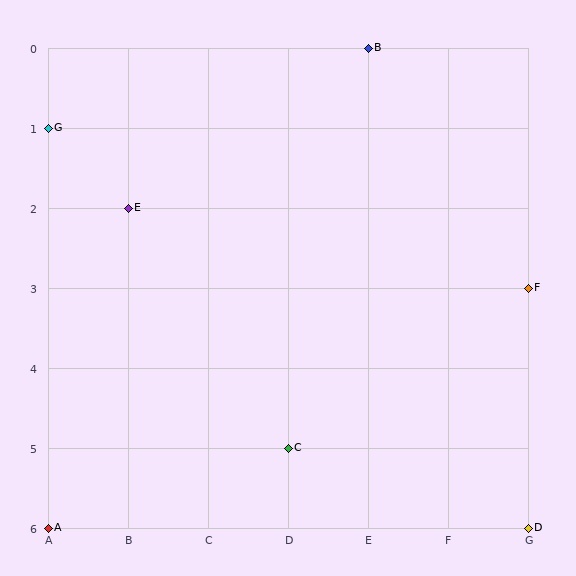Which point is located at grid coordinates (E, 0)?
Point B is at (E, 0).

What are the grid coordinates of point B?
Point B is at grid coordinates (E, 0).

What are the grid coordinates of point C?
Point C is at grid coordinates (D, 5).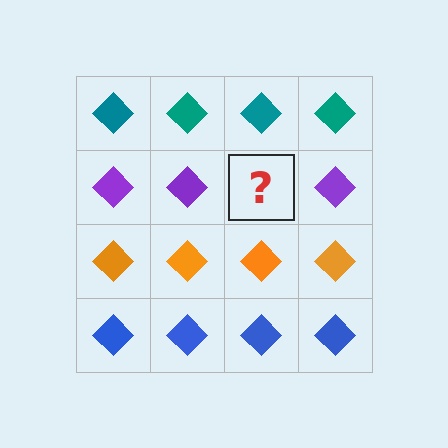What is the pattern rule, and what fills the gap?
The rule is that each row has a consistent color. The gap should be filled with a purple diamond.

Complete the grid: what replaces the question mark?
The question mark should be replaced with a purple diamond.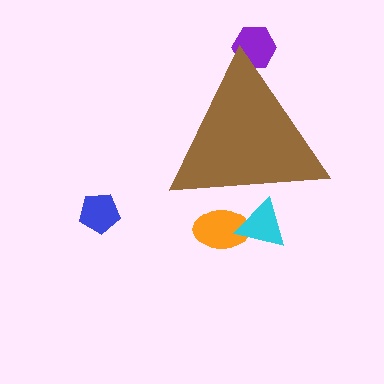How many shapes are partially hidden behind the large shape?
3 shapes are partially hidden.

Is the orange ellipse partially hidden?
Yes, the orange ellipse is partially hidden behind the brown triangle.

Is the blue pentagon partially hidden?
No, the blue pentagon is fully visible.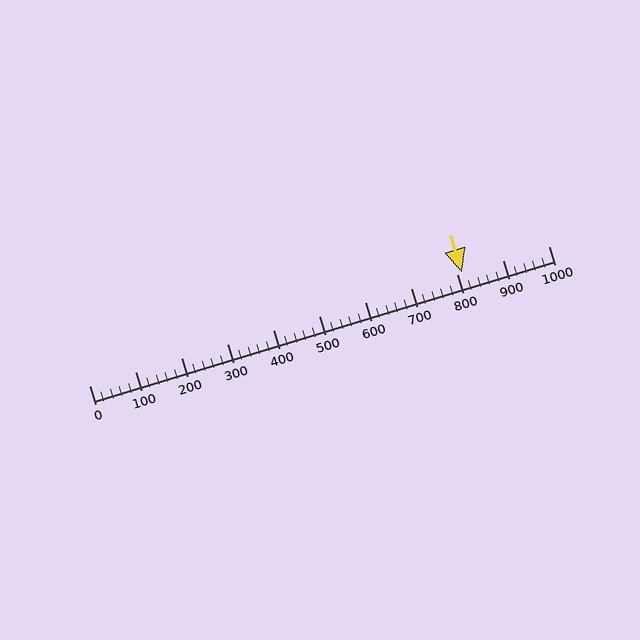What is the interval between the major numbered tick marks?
The major tick marks are spaced 100 units apart.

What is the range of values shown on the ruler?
The ruler shows values from 0 to 1000.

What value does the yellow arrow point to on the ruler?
The yellow arrow points to approximately 811.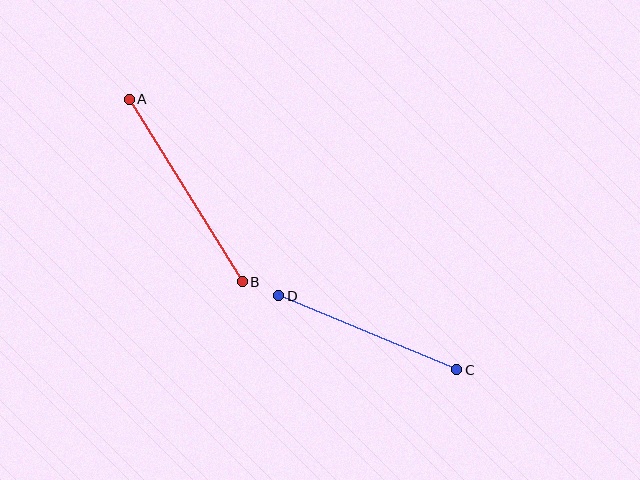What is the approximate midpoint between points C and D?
The midpoint is at approximately (368, 333) pixels.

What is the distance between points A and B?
The distance is approximately 215 pixels.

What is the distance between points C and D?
The distance is approximately 193 pixels.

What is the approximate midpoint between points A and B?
The midpoint is at approximately (186, 191) pixels.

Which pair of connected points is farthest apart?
Points A and B are farthest apart.